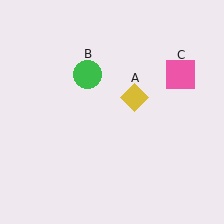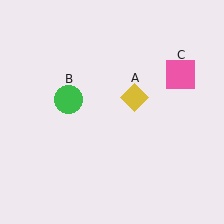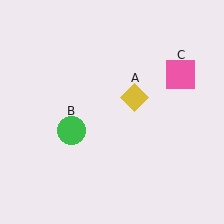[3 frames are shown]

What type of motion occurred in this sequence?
The green circle (object B) rotated counterclockwise around the center of the scene.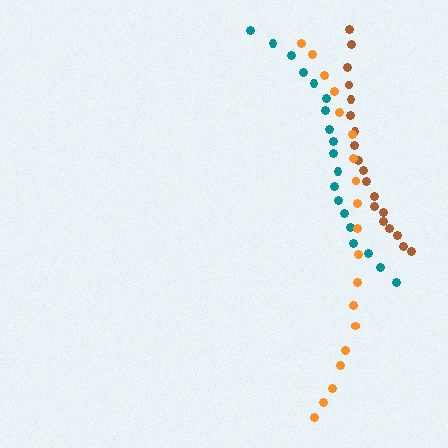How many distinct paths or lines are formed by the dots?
There are 3 distinct paths.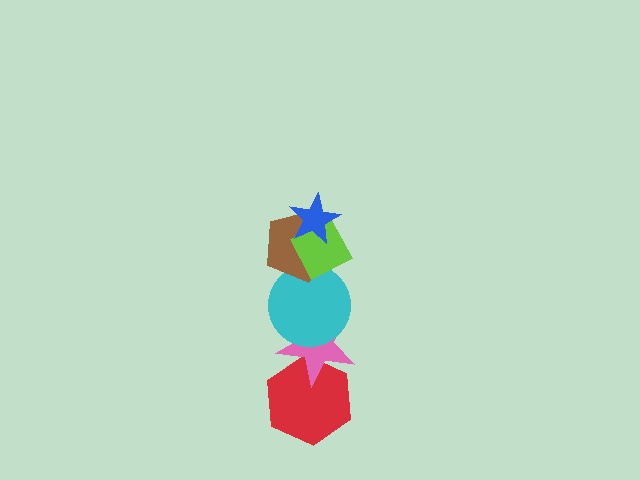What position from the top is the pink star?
The pink star is 5th from the top.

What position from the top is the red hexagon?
The red hexagon is 6th from the top.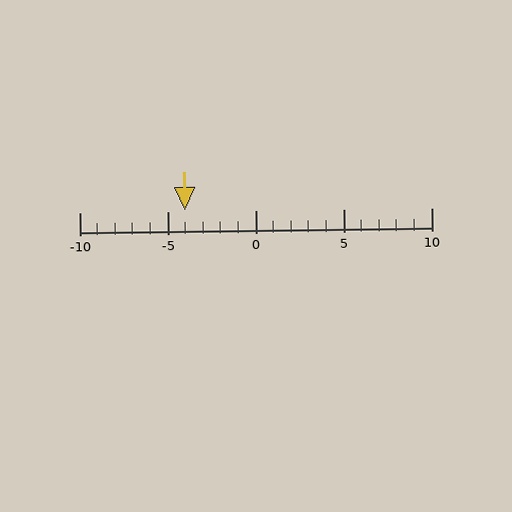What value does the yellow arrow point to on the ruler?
The yellow arrow points to approximately -4.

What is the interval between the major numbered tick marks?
The major tick marks are spaced 5 units apart.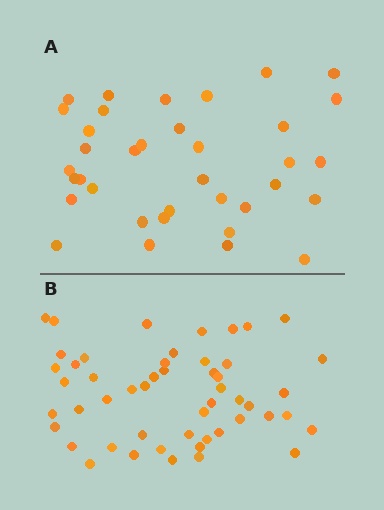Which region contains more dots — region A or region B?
Region B (the bottom region) has more dots.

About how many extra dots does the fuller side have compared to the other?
Region B has approximately 15 more dots than region A.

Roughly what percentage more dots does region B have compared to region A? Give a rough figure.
About 40% more.